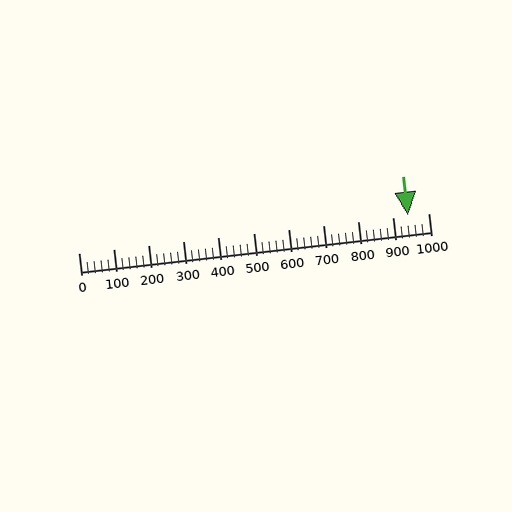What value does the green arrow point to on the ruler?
The green arrow points to approximately 942.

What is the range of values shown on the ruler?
The ruler shows values from 0 to 1000.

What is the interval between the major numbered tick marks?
The major tick marks are spaced 100 units apart.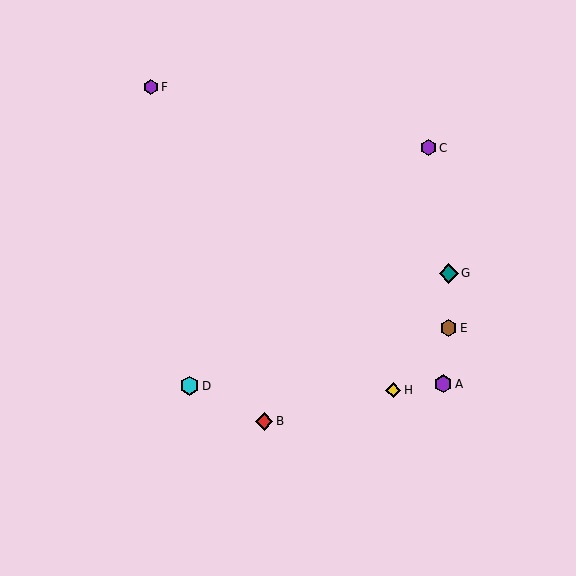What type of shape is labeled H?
Shape H is a yellow diamond.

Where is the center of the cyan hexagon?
The center of the cyan hexagon is at (189, 386).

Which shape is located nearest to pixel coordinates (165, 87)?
The purple hexagon (labeled F) at (151, 87) is nearest to that location.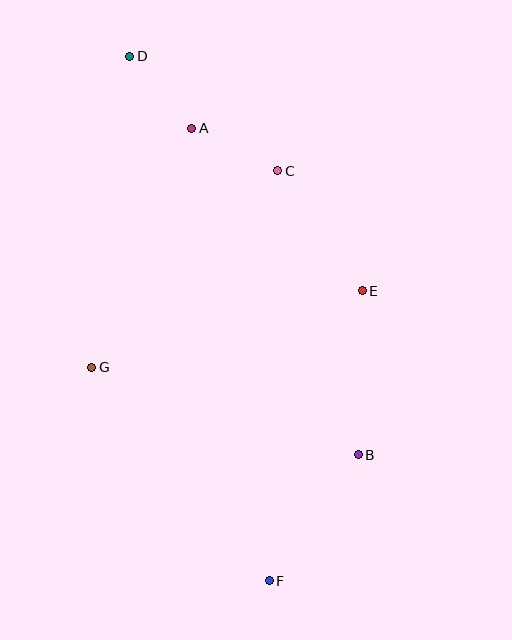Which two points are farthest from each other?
Points D and F are farthest from each other.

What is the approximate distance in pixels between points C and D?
The distance between C and D is approximately 187 pixels.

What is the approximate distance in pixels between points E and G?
The distance between E and G is approximately 281 pixels.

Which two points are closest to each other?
Points A and D are closest to each other.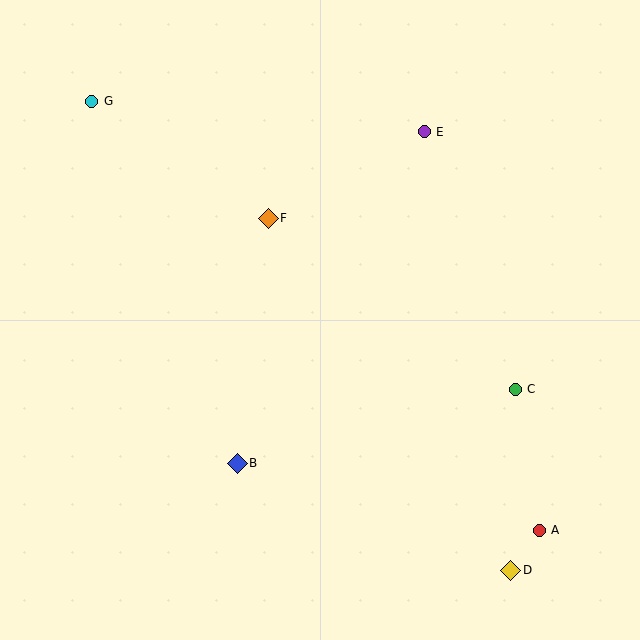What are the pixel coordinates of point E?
Point E is at (424, 132).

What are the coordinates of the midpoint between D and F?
The midpoint between D and F is at (389, 394).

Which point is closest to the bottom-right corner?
Point D is closest to the bottom-right corner.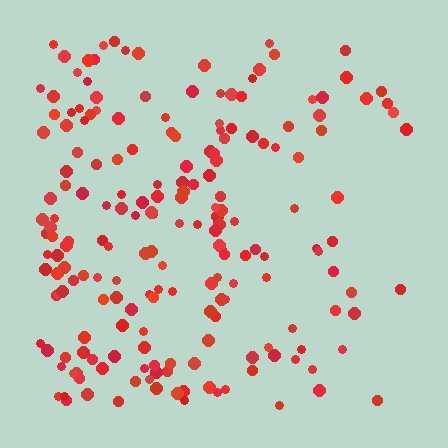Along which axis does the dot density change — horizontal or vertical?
Horizontal.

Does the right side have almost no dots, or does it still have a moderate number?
Still a moderate number, just noticeably fewer than the left.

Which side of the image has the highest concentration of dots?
The left.